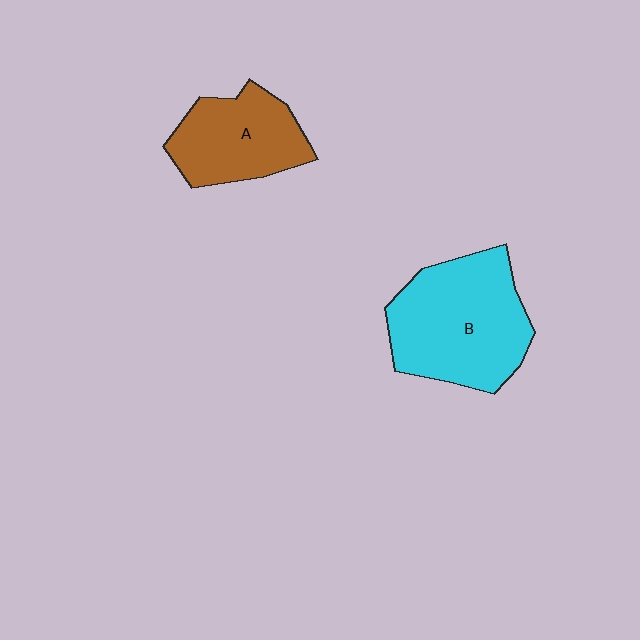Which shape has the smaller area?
Shape A (brown).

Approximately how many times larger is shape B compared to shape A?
Approximately 1.5 times.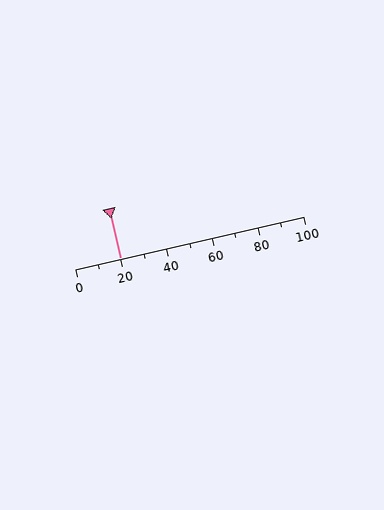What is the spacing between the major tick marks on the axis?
The major ticks are spaced 20 apart.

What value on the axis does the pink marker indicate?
The marker indicates approximately 20.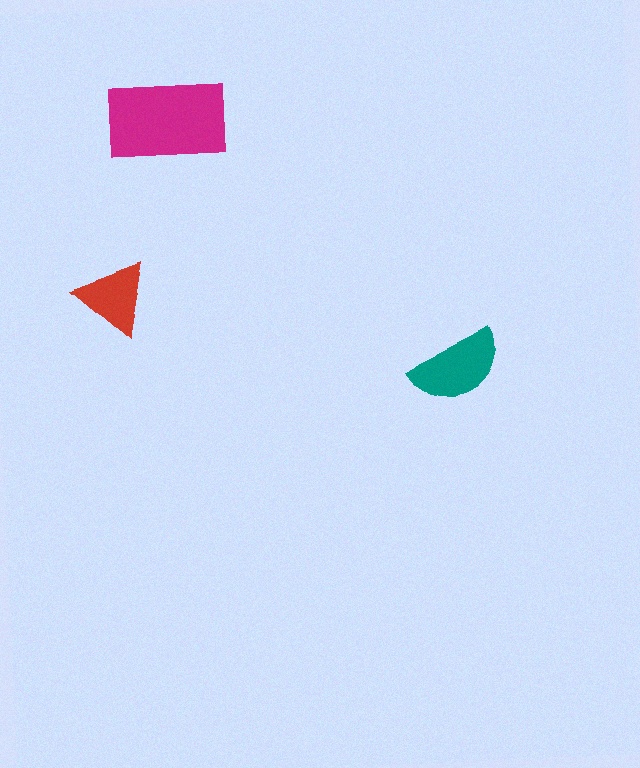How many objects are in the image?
There are 3 objects in the image.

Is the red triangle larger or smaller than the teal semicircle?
Smaller.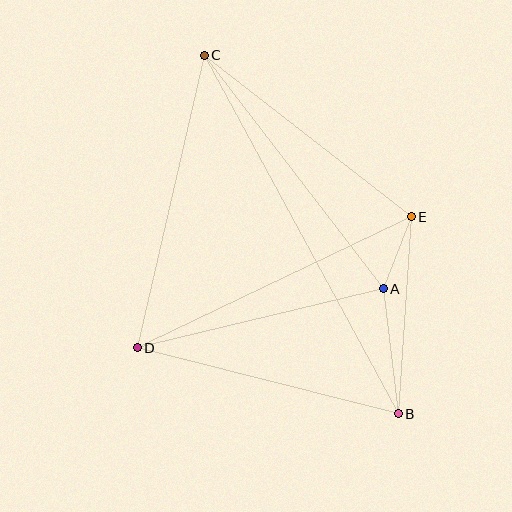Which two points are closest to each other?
Points A and E are closest to each other.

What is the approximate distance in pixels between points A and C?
The distance between A and C is approximately 294 pixels.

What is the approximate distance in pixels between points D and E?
The distance between D and E is approximately 304 pixels.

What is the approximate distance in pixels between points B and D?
The distance between B and D is approximately 269 pixels.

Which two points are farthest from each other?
Points B and C are farthest from each other.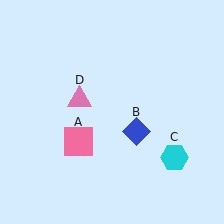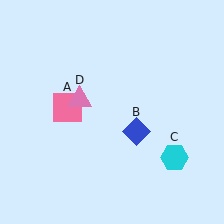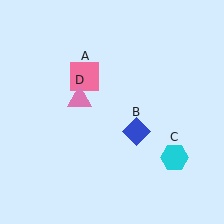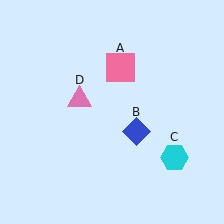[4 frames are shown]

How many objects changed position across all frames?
1 object changed position: pink square (object A).